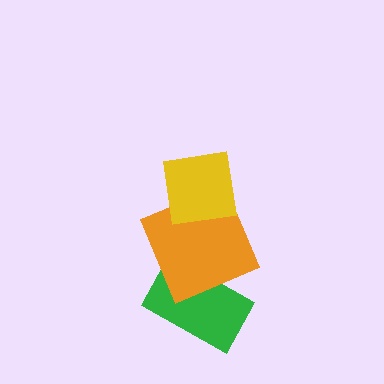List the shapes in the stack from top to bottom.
From top to bottom: the yellow square, the orange square, the green rectangle.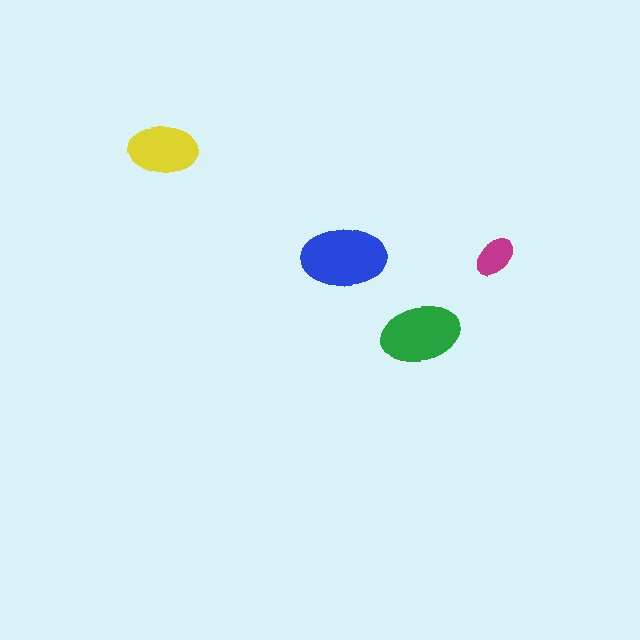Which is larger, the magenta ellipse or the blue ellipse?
The blue one.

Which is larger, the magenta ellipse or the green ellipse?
The green one.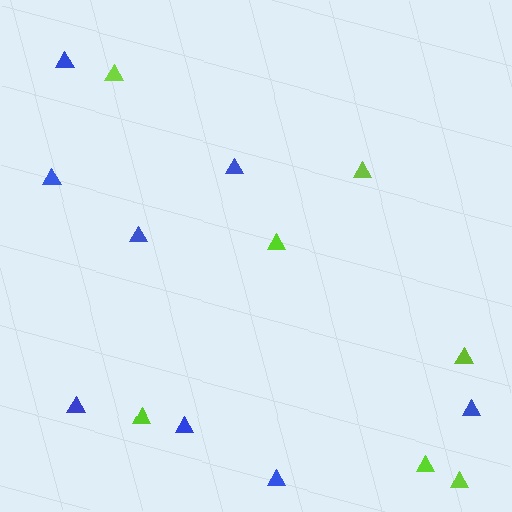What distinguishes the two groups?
There are 2 groups: one group of blue triangles (8) and one group of lime triangles (7).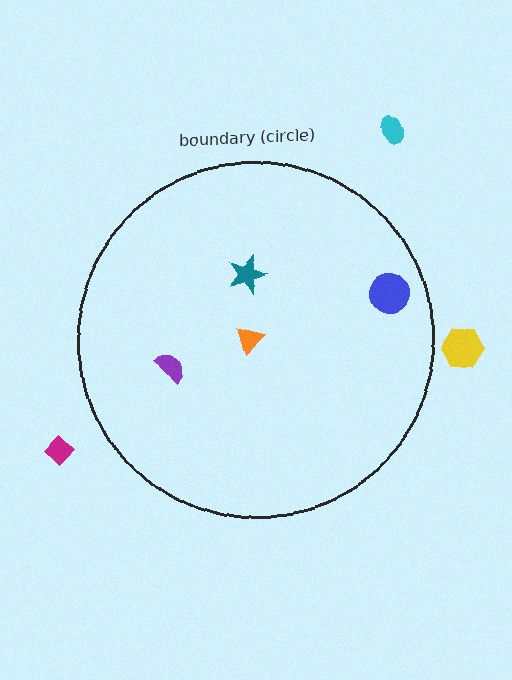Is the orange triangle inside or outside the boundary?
Inside.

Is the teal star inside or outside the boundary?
Inside.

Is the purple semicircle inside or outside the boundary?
Inside.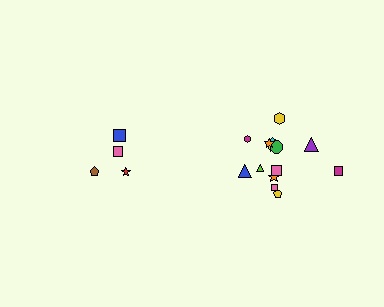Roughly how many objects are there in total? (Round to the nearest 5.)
Roughly 20 objects in total.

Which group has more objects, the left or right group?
The right group.